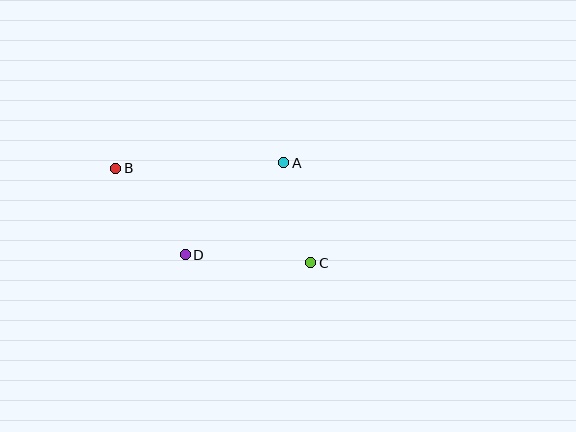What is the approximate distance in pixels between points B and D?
The distance between B and D is approximately 111 pixels.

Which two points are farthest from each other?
Points B and C are farthest from each other.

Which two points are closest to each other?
Points A and C are closest to each other.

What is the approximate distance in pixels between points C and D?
The distance between C and D is approximately 126 pixels.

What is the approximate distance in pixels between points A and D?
The distance between A and D is approximately 135 pixels.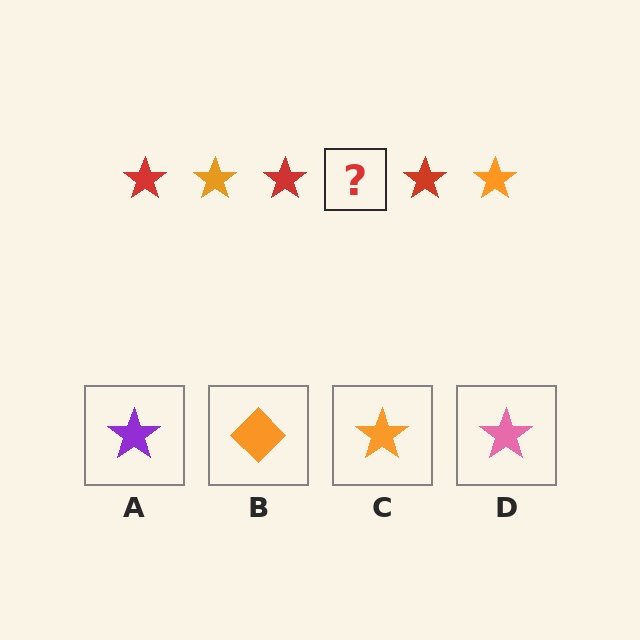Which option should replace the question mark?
Option C.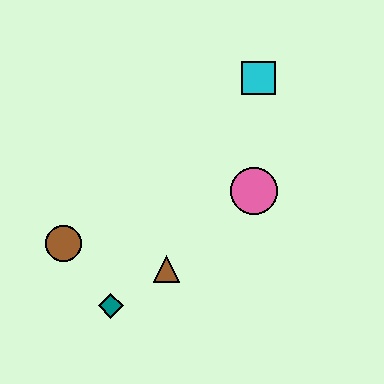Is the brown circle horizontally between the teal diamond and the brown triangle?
No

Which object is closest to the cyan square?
The pink circle is closest to the cyan square.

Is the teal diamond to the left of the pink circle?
Yes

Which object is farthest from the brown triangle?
The cyan square is farthest from the brown triangle.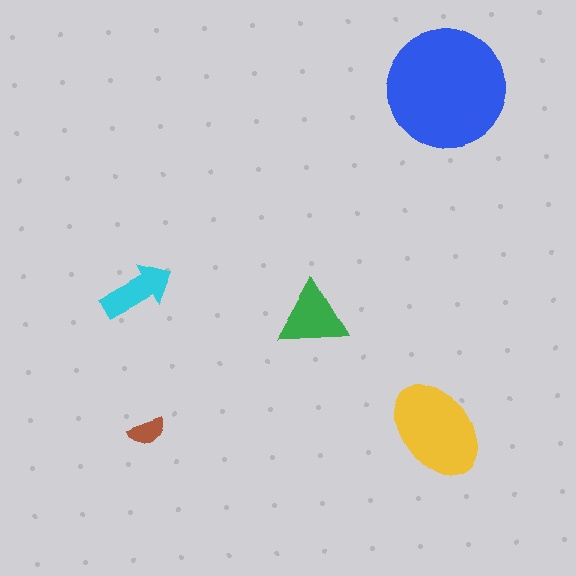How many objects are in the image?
There are 5 objects in the image.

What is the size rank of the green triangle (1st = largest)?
3rd.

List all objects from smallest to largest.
The brown semicircle, the cyan arrow, the green triangle, the yellow ellipse, the blue circle.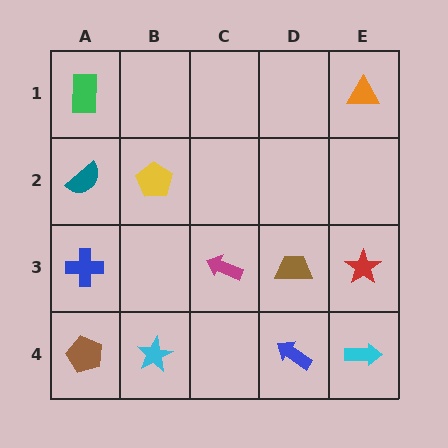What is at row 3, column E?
A red star.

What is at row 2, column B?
A yellow pentagon.